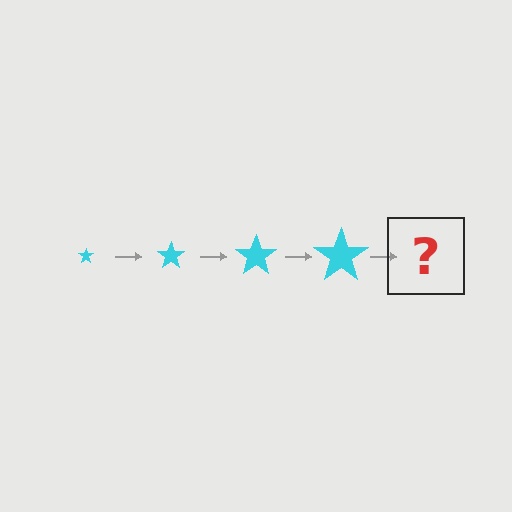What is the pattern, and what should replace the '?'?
The pattern is that the star gets progressively larger each step. The '?' should be a cyan star, larger than the previous one.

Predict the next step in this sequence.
The next step is a cyan star, larger than the previous one.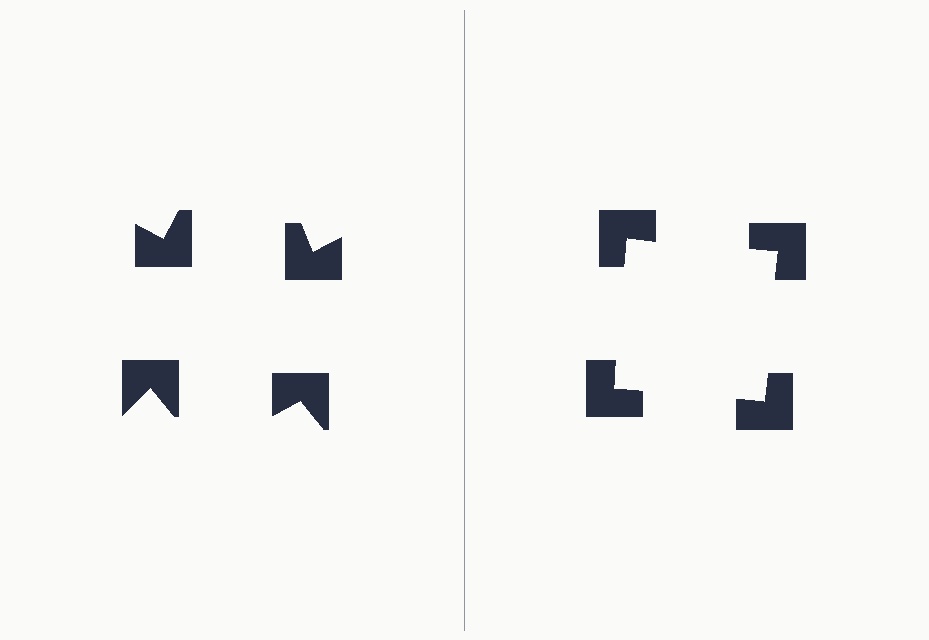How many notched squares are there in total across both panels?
8 — 4 on each side.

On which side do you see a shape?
An illusory square appears on the right side. On the left side the wedge cuts are rotated, so no coherent shape forms.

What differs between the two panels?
The notched squares are positioned identically on both sides; only the wedge orientations differ. On the right they align to a square; on the left they are misaligned.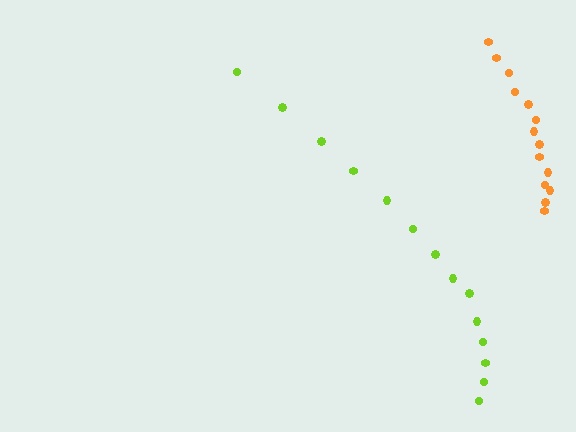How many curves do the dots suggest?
There are 2 distinct paths.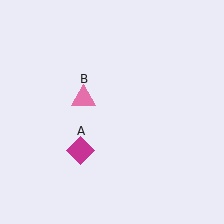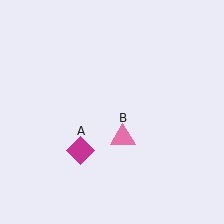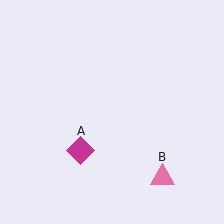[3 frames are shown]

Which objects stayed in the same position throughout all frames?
Magenta diamond (object A) remained stationary.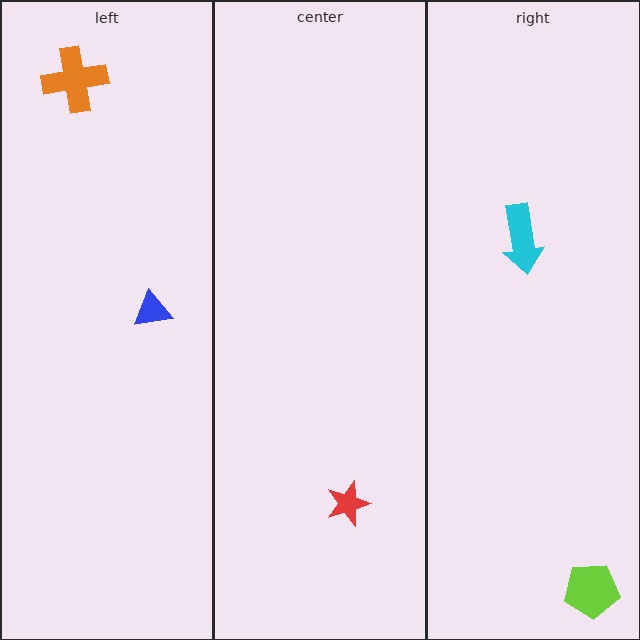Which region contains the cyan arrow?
The right region.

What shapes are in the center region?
The red star.